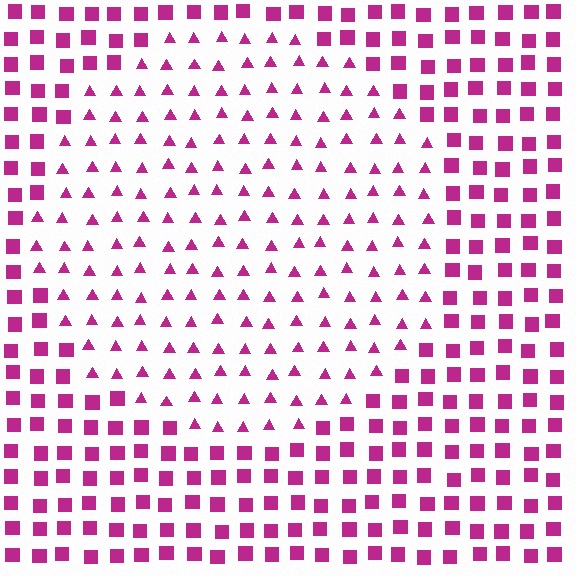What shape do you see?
I see a circle.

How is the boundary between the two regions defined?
The boundary is defined by a change in element shape: triangles inside vs. squares outside. All elements share the same color and spacing.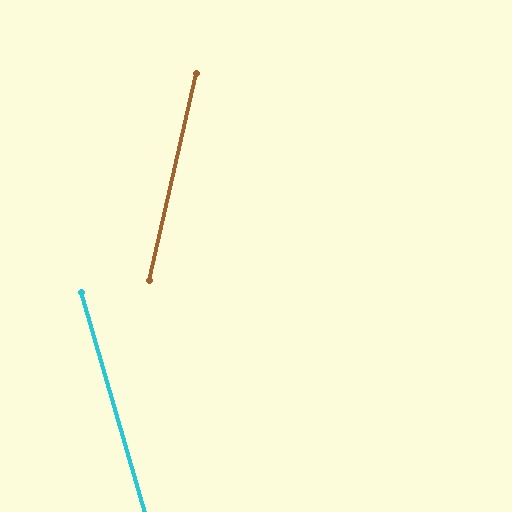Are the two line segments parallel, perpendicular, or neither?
Neither parallel nor perpendicular — they differ by about 29°.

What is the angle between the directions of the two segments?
Approximately 29 degrees.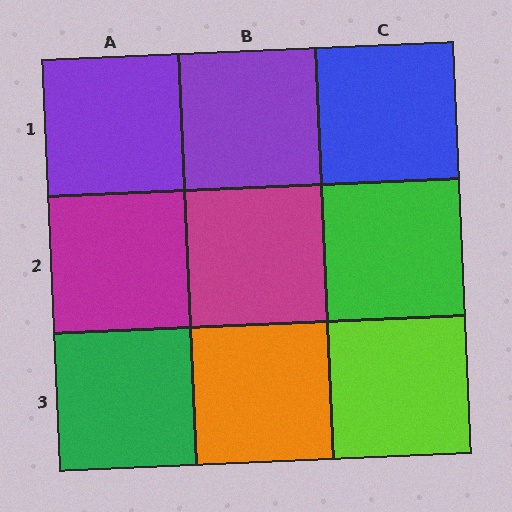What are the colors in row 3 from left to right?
Green, orange, lime.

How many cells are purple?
2 cells are purple.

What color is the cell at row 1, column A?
Purple.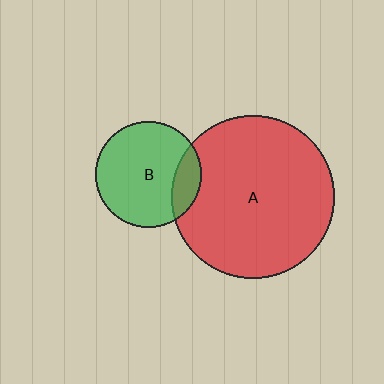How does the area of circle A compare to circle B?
Approximately 2.3 times.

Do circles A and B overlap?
Yes.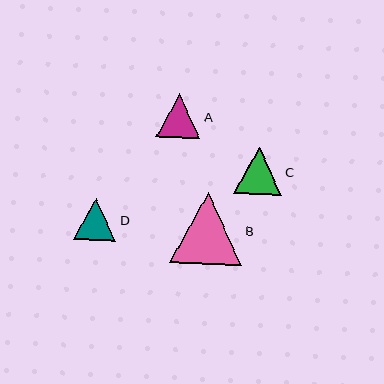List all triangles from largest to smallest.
From largest to smallest: B, C, A, D.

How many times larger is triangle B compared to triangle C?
Triangle B is approximately 1.5 times the size of triangle C.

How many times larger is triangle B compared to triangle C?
Triangle B is approximately 1.5 times the size of triangle C.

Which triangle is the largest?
Triangle B is the largest with a size of approximately 72 pixels.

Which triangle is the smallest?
Triangle D is the smallest with a size of approximately 42 pixels.